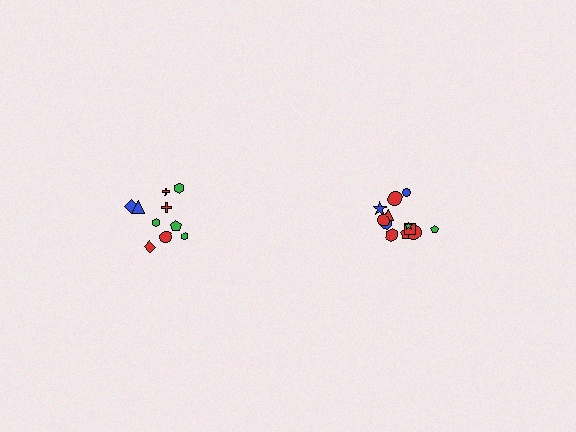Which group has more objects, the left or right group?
The right group.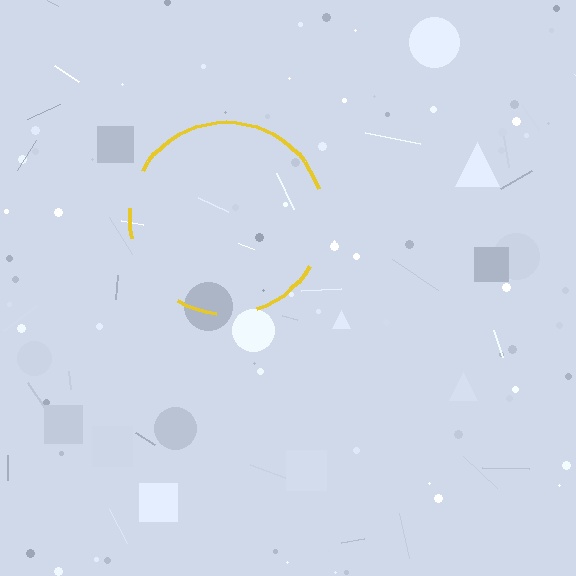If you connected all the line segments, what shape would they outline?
They would outline a circle.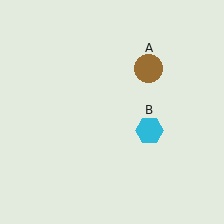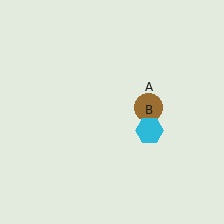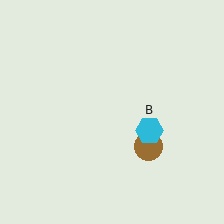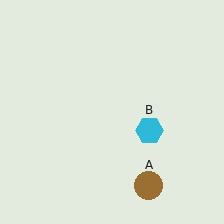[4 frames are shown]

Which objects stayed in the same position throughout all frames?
Cyan hexagon (object B) remained stationary.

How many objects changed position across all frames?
1 object changed position: brown circle (object A).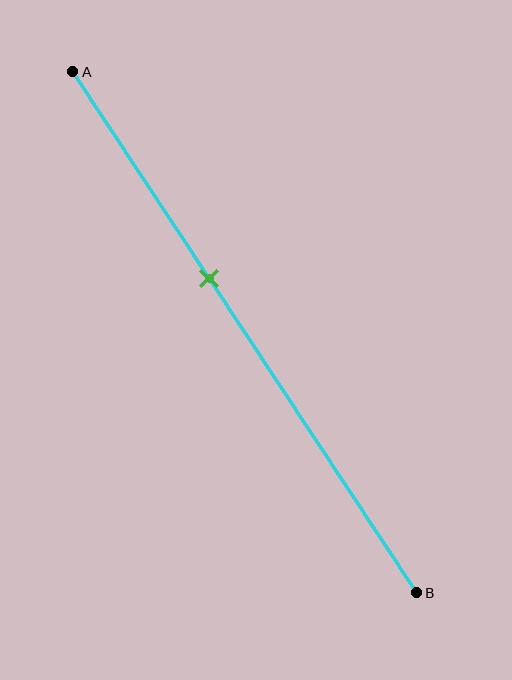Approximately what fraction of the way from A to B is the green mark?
The green mark is approximately 40% of the way from A to B.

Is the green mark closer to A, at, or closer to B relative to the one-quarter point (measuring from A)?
The green mark is closer to point B than the one-quarter point of segment AB.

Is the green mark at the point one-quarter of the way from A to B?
No, the mark is at about 40% from A, not at the 25% one-quarter point.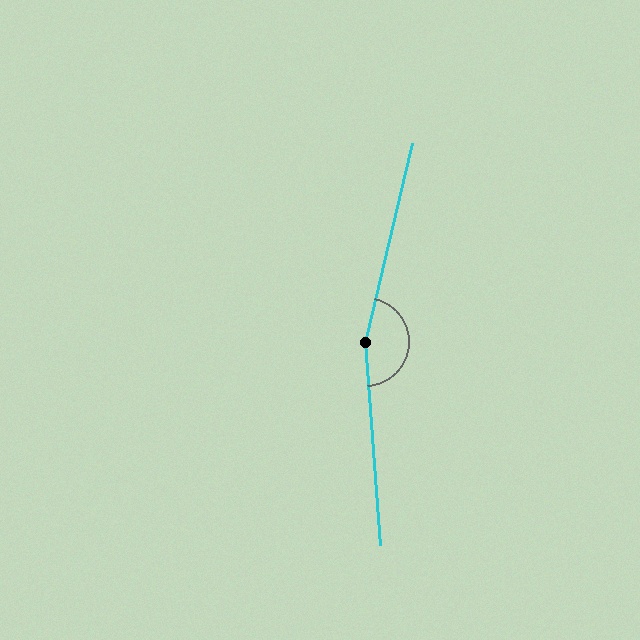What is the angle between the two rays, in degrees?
Approximately 162 degrees.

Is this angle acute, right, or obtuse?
It is obtuse.